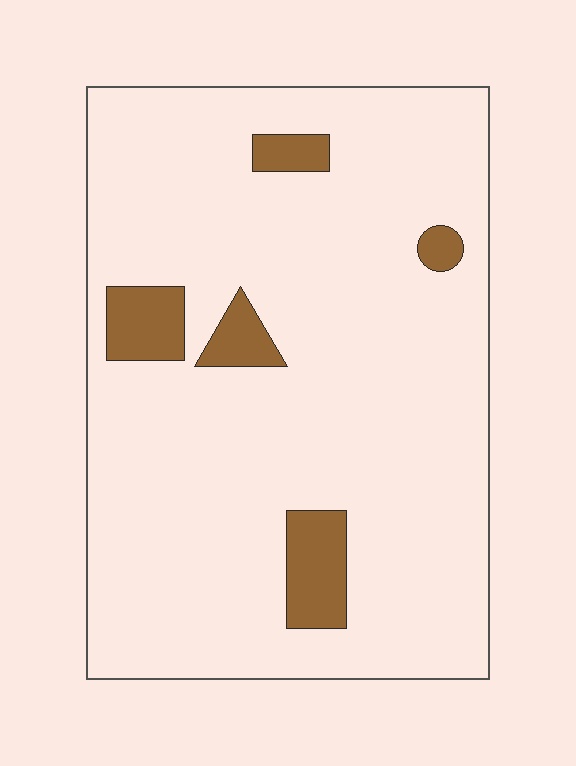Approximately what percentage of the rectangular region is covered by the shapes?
Approximately 10%.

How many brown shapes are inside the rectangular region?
5.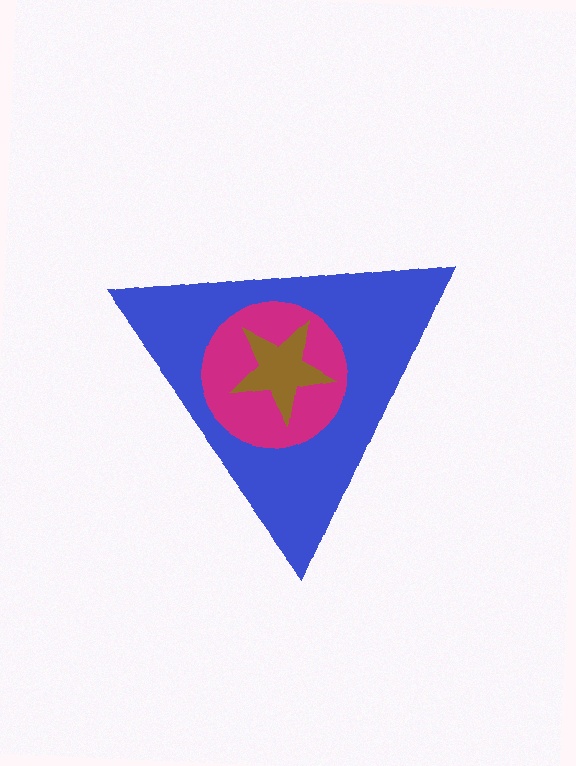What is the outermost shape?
The blue triangle.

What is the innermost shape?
The brown star.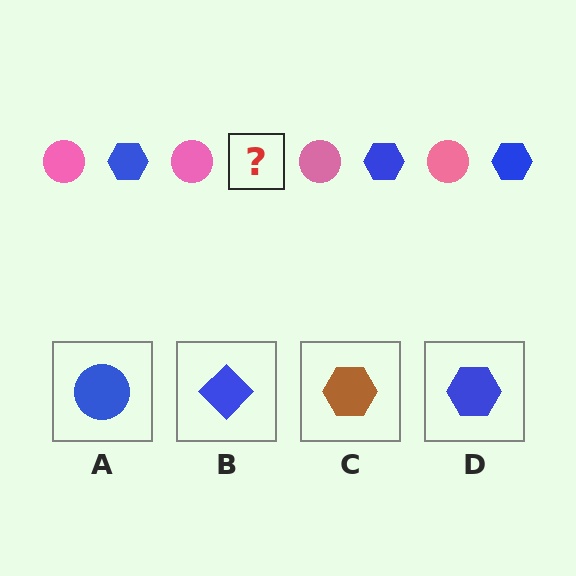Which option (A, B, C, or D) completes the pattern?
D.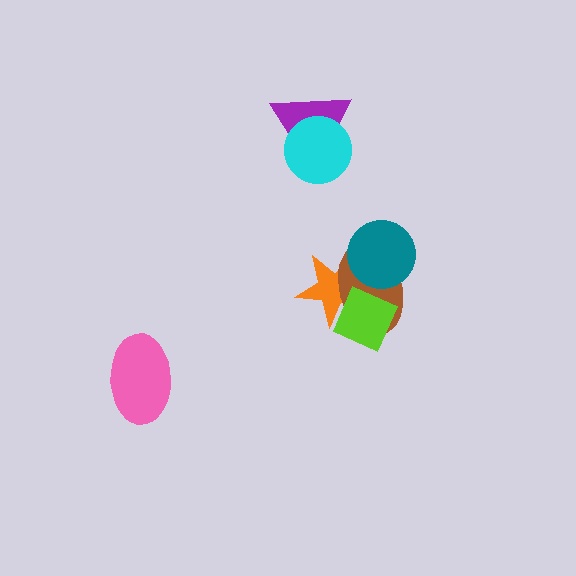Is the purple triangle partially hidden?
Yes, it is partially covered by another shape.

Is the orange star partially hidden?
Yes, it is partially covered by another shape.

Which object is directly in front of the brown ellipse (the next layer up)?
The lime diamond is directly in front of the brown ellipse.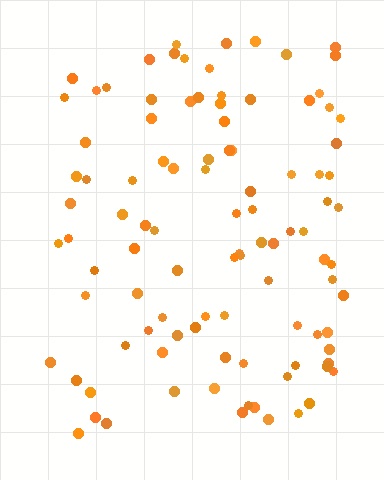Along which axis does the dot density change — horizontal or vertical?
Horizontal.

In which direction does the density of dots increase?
From left to right, with the right side densest.